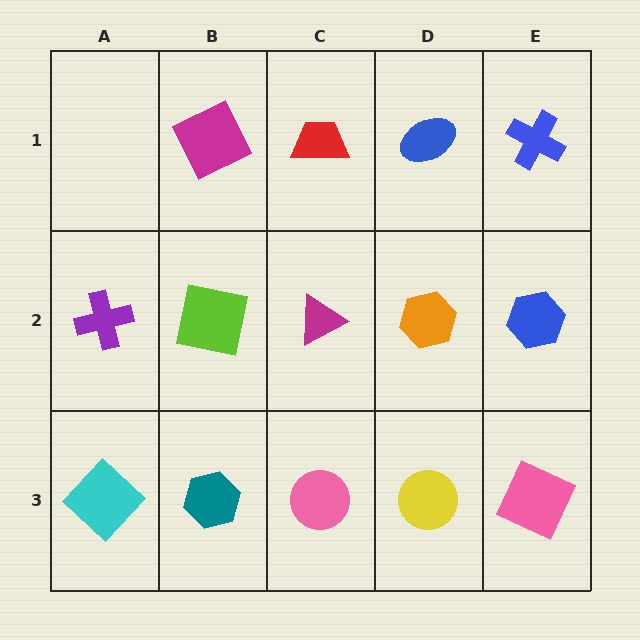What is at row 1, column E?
A blue cross.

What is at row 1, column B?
A magenta square.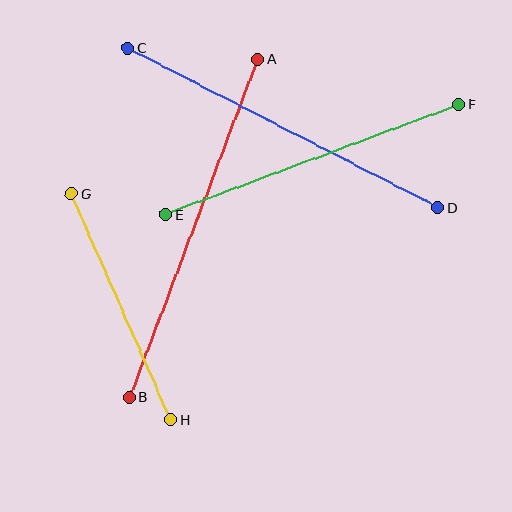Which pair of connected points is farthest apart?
Points A and B are farthest apart.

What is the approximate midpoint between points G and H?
The midpoint is at approximately (121, 306) pixels.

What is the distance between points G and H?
The distance is approximately 247 pixels.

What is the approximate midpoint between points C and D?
The midpoint is at approximately (283, 128) pixels.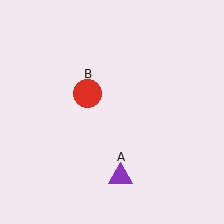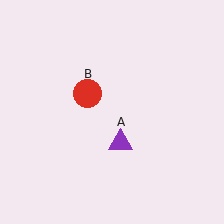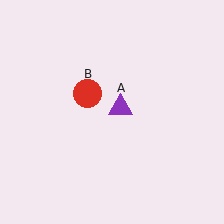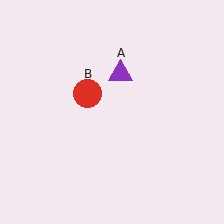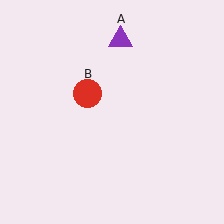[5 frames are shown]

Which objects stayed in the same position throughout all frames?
Red circle (object B) remained stationary.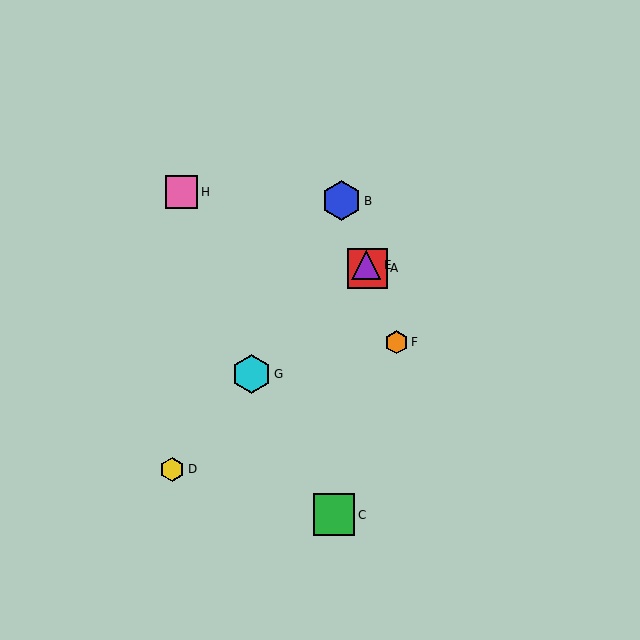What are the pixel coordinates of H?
Object H is at (182, 192).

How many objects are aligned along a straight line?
4 objects (A, B, E, F) are aligned along a straight line.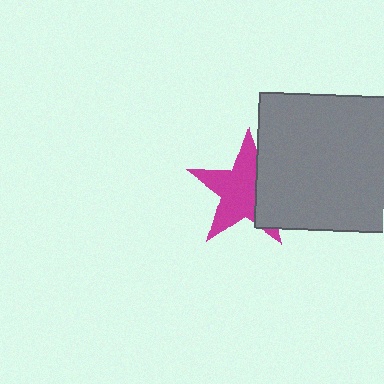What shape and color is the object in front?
The object in front is a gray square.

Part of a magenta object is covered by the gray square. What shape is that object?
It is a star.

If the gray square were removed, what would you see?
You would see the complete magenta star.